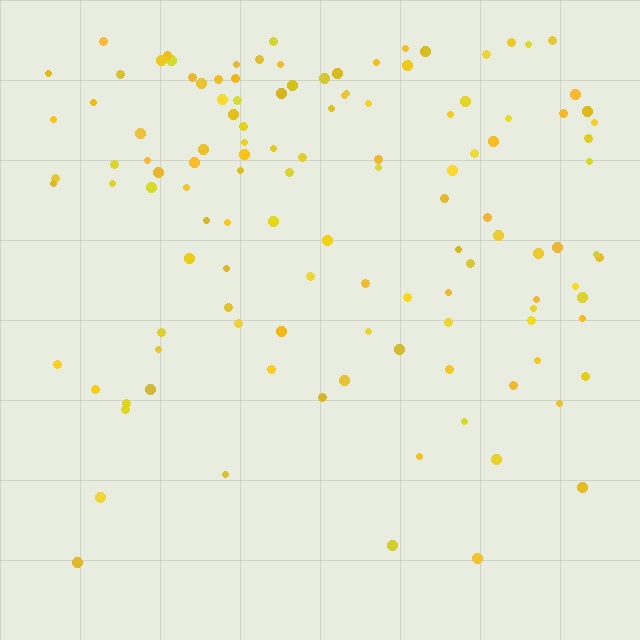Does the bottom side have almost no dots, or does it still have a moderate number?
Still a moderate number, just noticeably fewer than the top.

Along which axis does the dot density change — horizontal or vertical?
Vertical.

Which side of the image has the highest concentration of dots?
The top.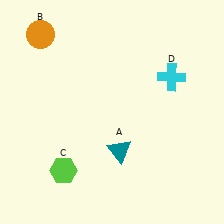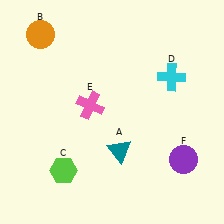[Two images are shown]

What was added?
A pink cross (E), a purple circle (F) were added in Image 2.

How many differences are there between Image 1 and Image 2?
There are 2 differences between the two images.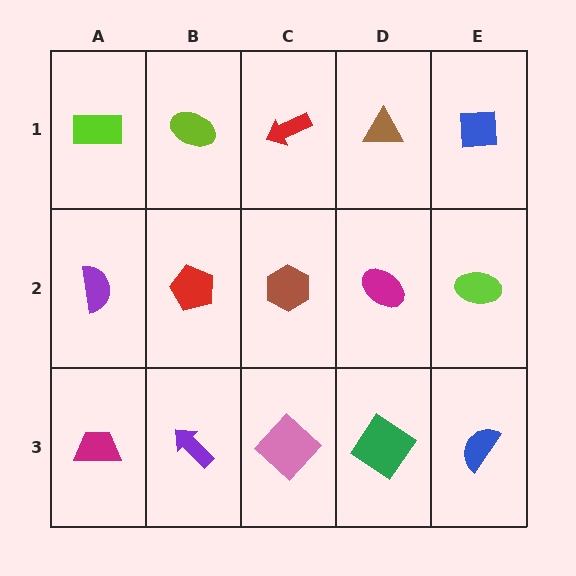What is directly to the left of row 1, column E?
A brown triangle.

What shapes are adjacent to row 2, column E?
A blue square (row 1, column E), a blue semicircle (row 3, column E), a magenta ellipse (row 2, column D).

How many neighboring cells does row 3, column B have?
3.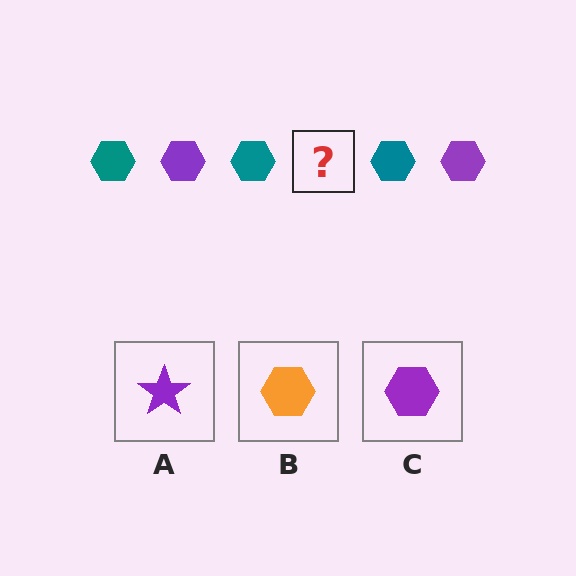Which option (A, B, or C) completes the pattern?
C.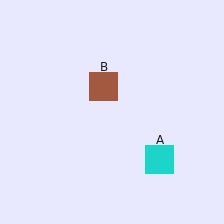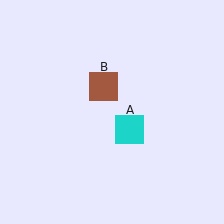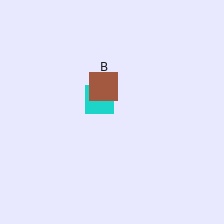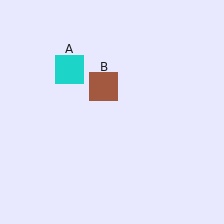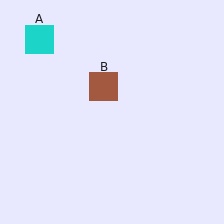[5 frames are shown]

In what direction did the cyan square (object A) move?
The cyan square (object A) moved up and to the left.